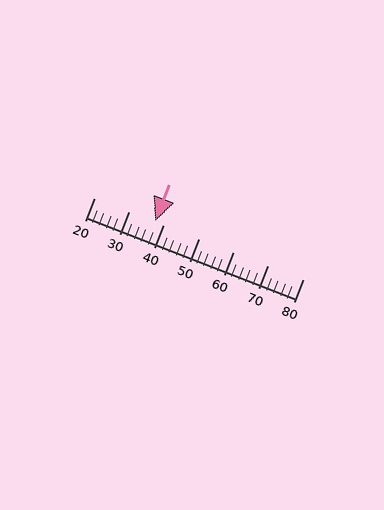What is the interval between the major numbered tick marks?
The major tick marks are spaced 10 units apart.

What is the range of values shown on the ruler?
The ruler shows values from 20 to 80.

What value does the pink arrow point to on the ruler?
The pink arrow points to approximately 38.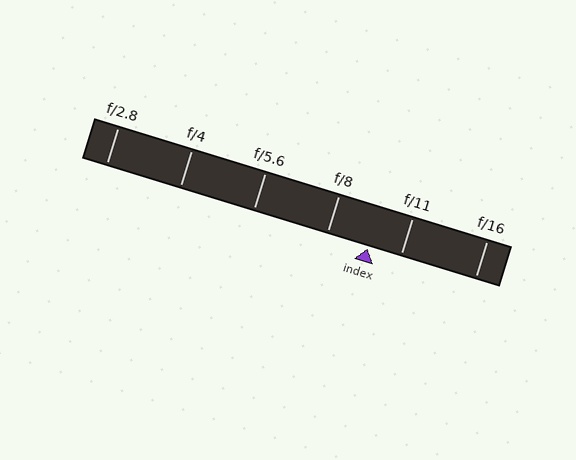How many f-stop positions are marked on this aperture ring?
There are 6 f-stop positions marked.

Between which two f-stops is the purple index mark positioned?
The index mark is between f/8 and f/11.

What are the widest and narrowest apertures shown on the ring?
The widest aperture shown is f/2.8 and the narrowest is f/16.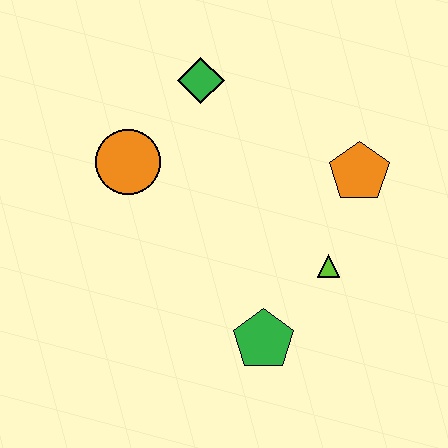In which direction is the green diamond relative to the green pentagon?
The green diamond is above the green pentagon.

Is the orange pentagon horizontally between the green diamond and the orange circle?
No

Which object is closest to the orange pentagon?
The lime triangle is closest to the orange pentagon.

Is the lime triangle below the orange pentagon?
Yes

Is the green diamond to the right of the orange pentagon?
No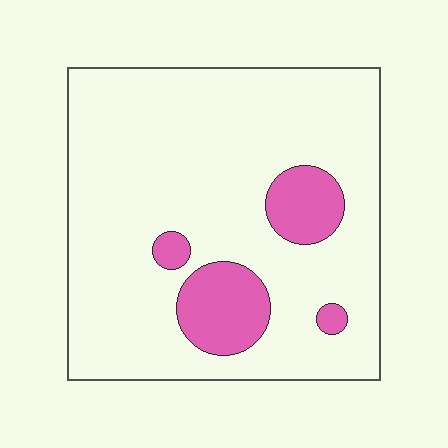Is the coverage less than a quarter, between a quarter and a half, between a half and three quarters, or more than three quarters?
Less than a quarter.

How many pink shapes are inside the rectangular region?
4.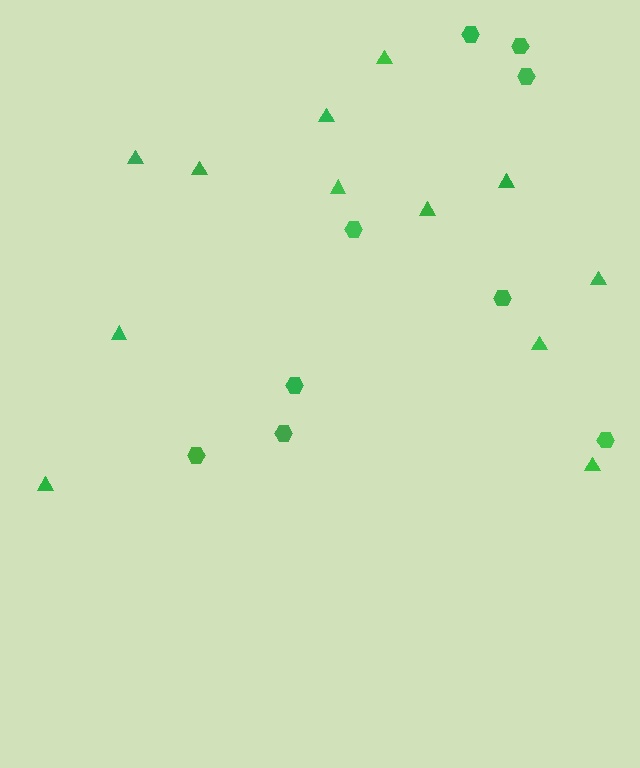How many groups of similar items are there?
There are 2 groups: one group of hexagons (9) and one group of triangles (12).